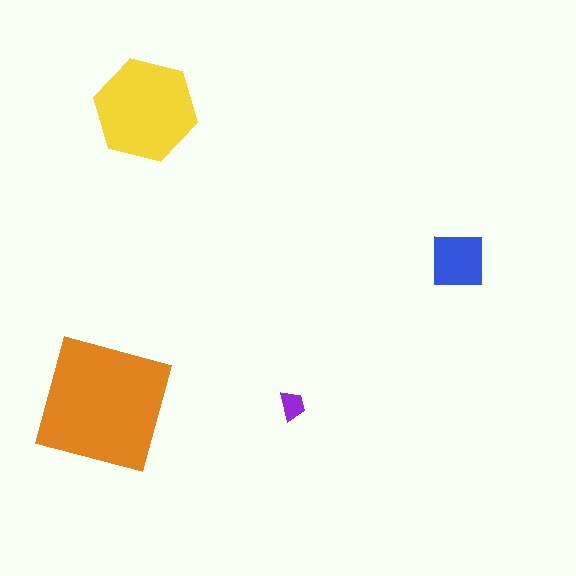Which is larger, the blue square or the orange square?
The orange square.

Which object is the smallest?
The purple trapezoid.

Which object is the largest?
The orange square.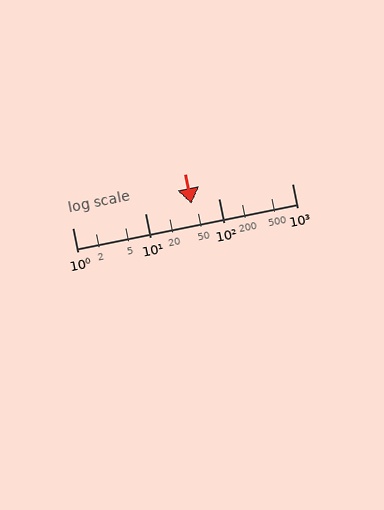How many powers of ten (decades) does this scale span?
The scale spans 3 decades, from 1 to 1000.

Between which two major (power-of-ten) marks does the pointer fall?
The pointer is between 10 and 100.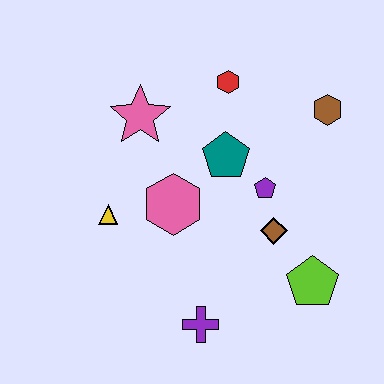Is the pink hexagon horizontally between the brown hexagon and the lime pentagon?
No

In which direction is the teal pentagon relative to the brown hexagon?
The teal pentagon is to the left of the brown hexagon.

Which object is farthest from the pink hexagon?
The brown hexagon is farthest from the pink hexagon.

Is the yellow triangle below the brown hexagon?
Yes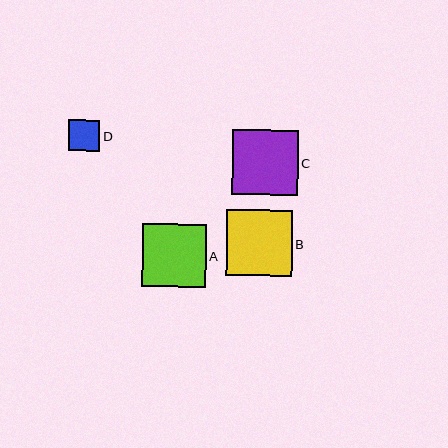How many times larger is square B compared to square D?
Square B is approximately 2.1 times the size of square D.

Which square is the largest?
Square B is the largest with a size of approximately 66 pixels.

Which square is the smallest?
Square D is the smallest with a size of approximately 31 pixels.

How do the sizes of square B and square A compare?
Square B and square A are approximately the same size.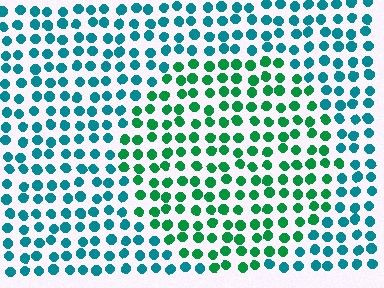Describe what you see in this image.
The image is filled with small teal elements in a uniform arrangement. A circle-shaped region is visible where the elements are tinted to a slightly different hue, forming a subtle color boundary.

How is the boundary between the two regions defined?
The boundary is defined purely by a slight shift in hue (about 41 degrees). Spacing, size, and orientation are identical on both sides.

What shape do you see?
I see a circle.